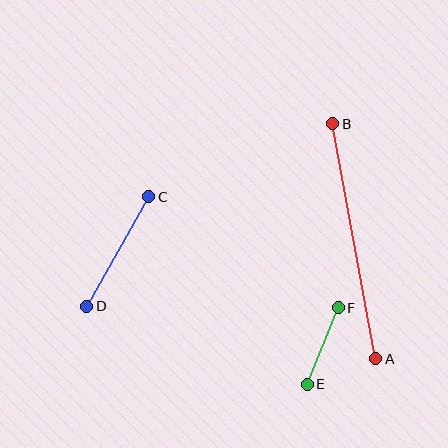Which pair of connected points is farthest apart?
Points A and B are farthest apart.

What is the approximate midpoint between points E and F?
The midpoint is at approximately (323, 346) pixels.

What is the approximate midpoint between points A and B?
The midpoint is at approximately (354, 241) pixels.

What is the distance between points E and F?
The distance is approximately 83 pixels.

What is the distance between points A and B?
The distance is approximately 239 pixels.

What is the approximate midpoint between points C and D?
The midpoint is at approximately (118, 252) pixels.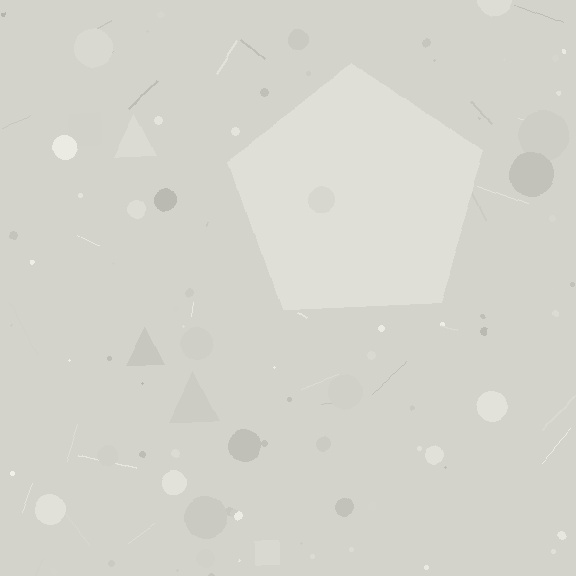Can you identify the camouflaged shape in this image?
The camouflaged shape is a pentagon.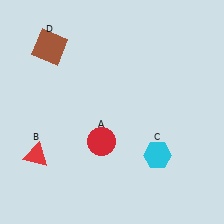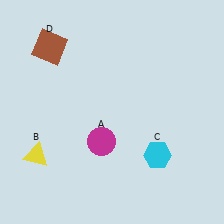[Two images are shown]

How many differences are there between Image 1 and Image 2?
There are 2 differences between the two images.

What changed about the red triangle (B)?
In Image 1, B is red. In Image 2, it changed to yellow.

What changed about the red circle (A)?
In Image 1, A is red. In Image 2, it changed to magenta.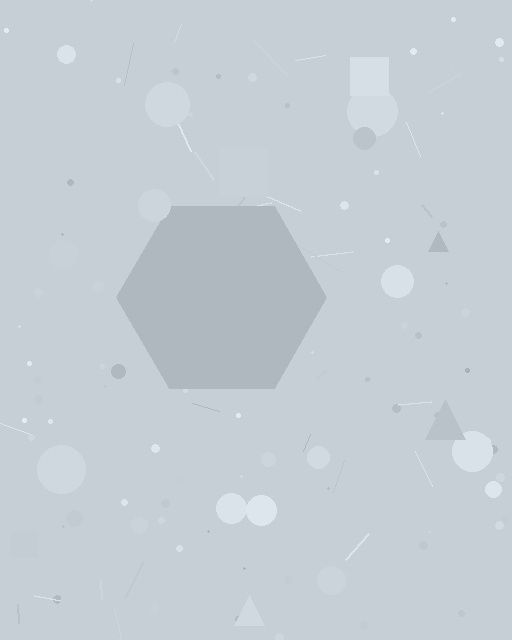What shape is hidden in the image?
A hexagon is hidden in the image.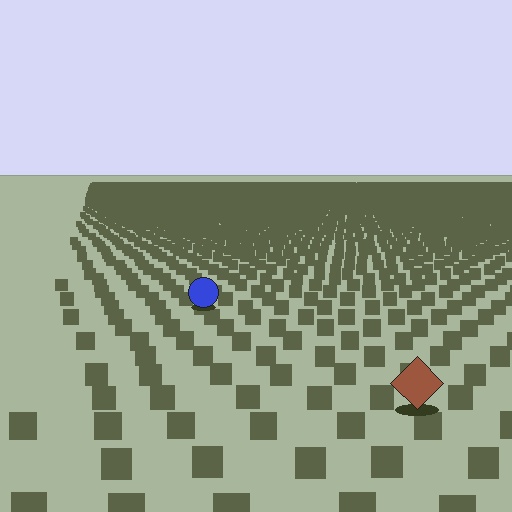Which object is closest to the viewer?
The brown diamond is closest. The texture marks near it are larger and more spread out.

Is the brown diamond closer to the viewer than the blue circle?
Yes. The brown diamond is closer — you can tell from the texture gradient: the ground texture is coarser near it.